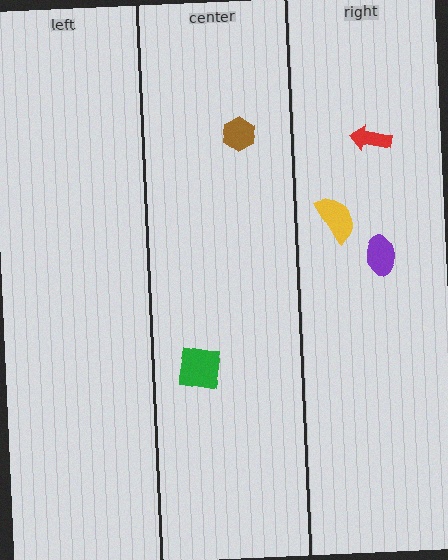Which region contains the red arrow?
The right region.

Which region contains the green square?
The center region.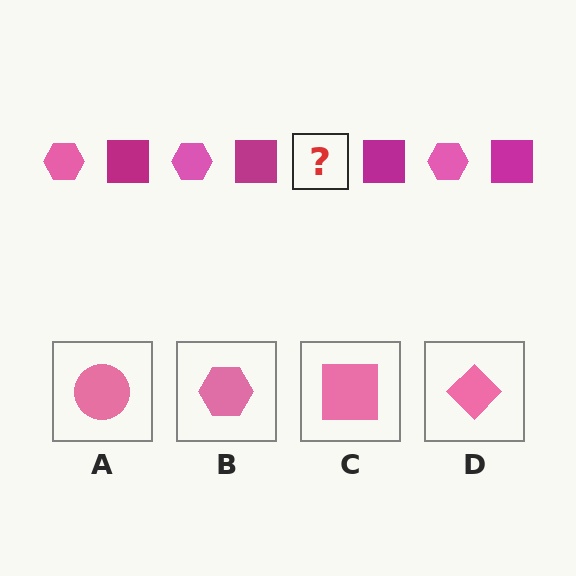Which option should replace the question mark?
Option B.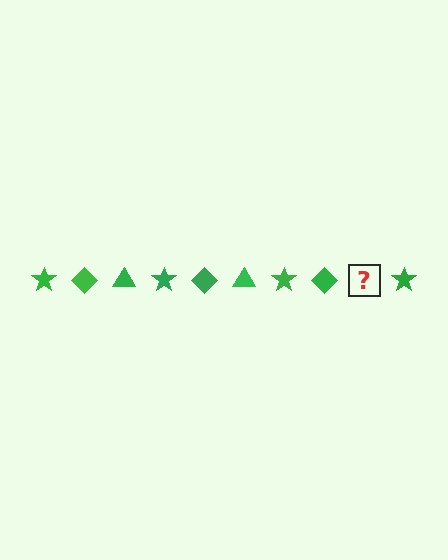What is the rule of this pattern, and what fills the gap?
The rule is that the pattern cycles through star, diamond, triangle shapes in green. The gap should be filled with a green triangle.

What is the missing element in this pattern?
The missing element is a green triangle.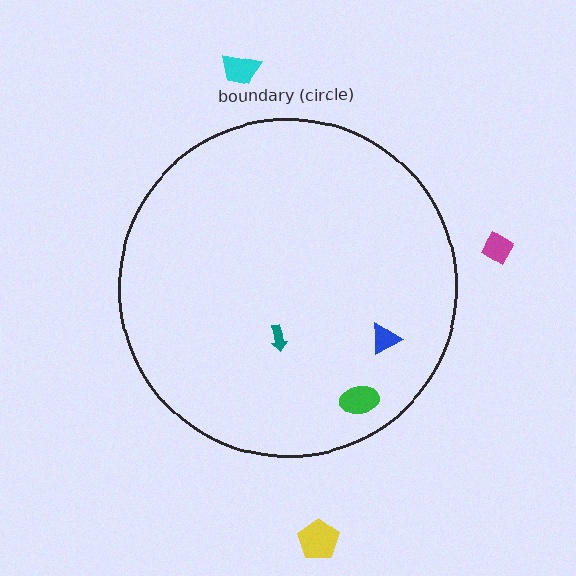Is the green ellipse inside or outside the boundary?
Inside.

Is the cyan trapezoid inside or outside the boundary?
Outside.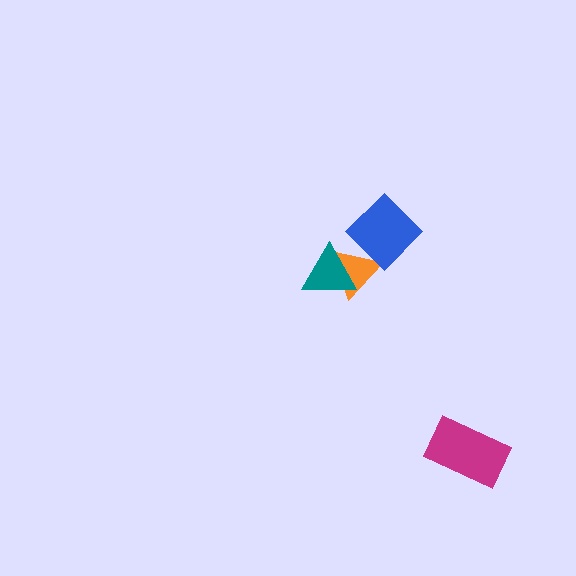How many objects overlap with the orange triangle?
2 objects overlap with the orange triangle.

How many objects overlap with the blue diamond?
1 object overlaps with the blue diamond.